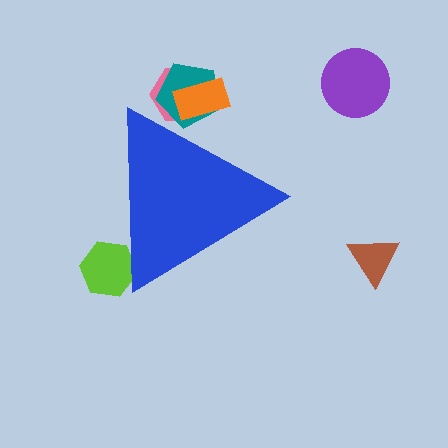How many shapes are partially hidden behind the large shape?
4 shapes are partially hidden.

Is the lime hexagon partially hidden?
Yes, the lime hexagon is partially hidden behind the blue triangle.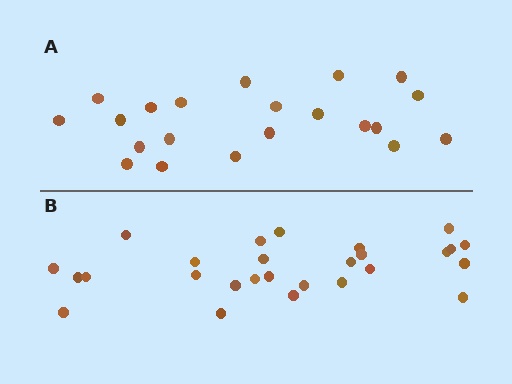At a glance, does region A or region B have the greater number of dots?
Region B (the bottom region) has more dots.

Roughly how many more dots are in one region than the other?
Region B has about 6 more dots than region A.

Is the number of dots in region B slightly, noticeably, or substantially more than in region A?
Region B has noticeably more, but not dramatically so. The ratio is roughly 1.3 to 1.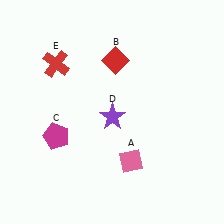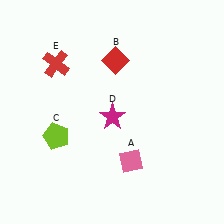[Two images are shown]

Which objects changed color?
C changed from magenta to lime. D changed from purple to magenta.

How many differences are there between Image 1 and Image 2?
There are 2 differences between the two images.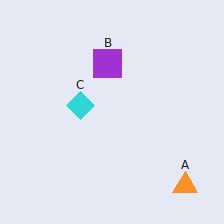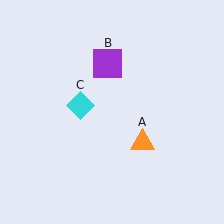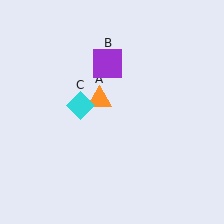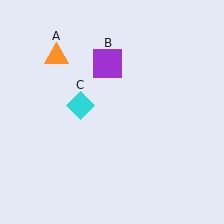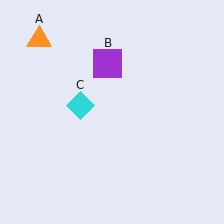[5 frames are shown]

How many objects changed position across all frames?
1 object changed position: orange triangle (object A).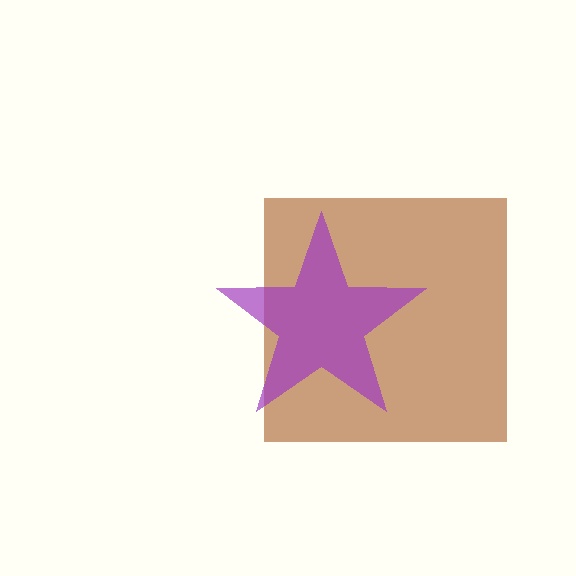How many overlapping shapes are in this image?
There are 2 overlapping shapes in the image.